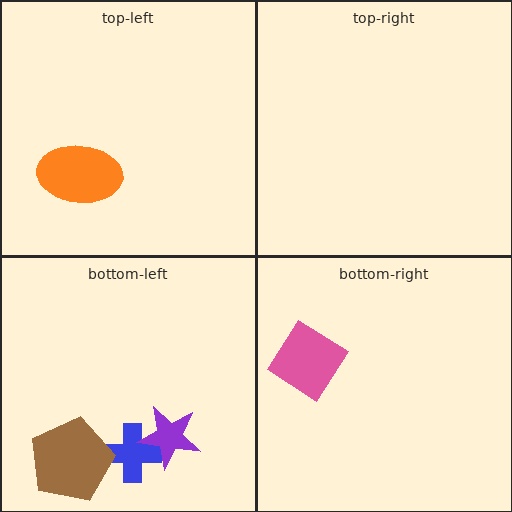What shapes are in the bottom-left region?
The blue cross, the brown pentagon, the purple star.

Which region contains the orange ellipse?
The top-left region.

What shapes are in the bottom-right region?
The pink diamond.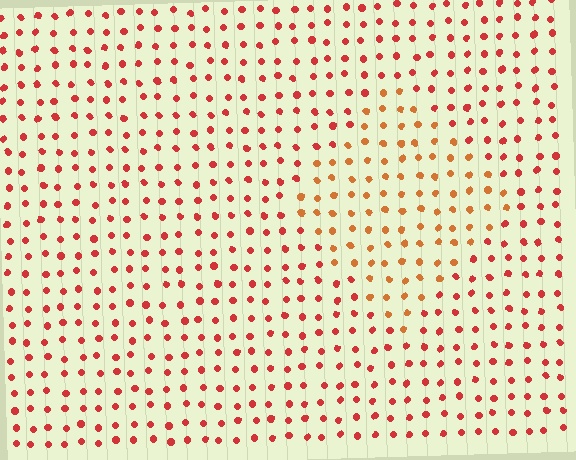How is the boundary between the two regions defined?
The boundary is defined purely by a slight shift in hue (about 26 degrees). Spacing, size, and orientation are identical on both sides.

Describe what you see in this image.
The image is filled with small red elements in a uniform arrangement. A diamond-shaped region is visible where the elements are tinted to a slightly different hue, forming a subtle color boundary.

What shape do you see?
I see a diamond.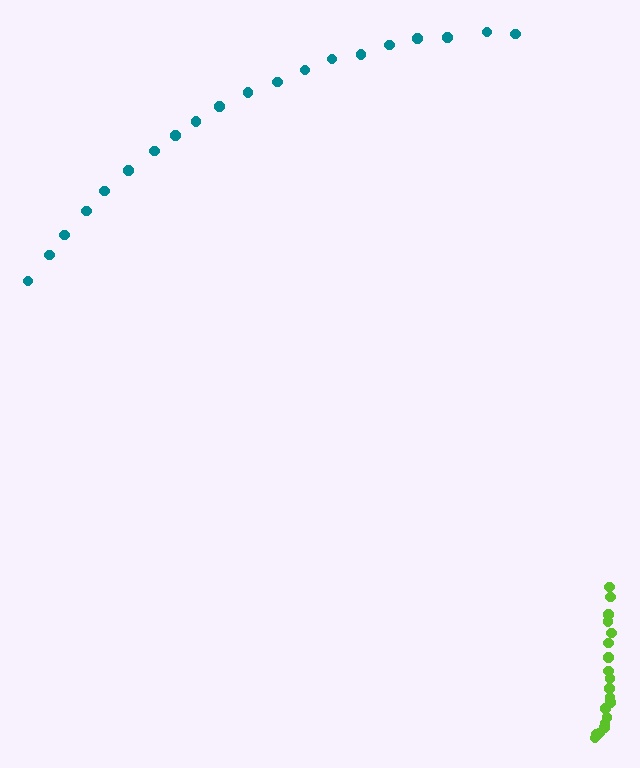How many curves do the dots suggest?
There are 2 distinct paths.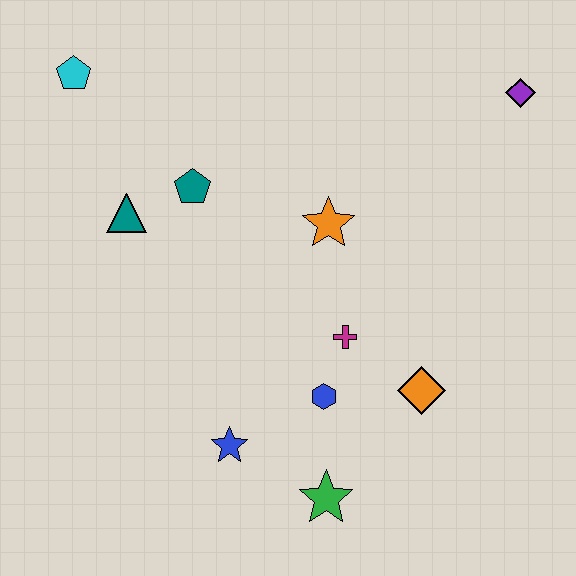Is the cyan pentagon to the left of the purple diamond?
Yes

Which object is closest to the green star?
The blue hexagon is closest to the green star.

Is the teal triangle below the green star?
No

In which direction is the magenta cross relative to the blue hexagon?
The magenta cross is above the blue hexagon.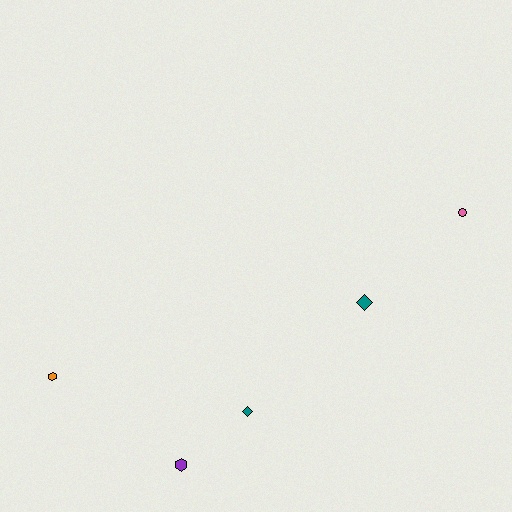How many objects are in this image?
There are 5 objects.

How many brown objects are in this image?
There are no brown objects.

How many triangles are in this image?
There are no triangles.